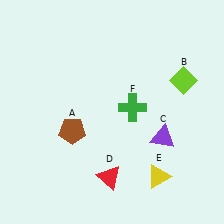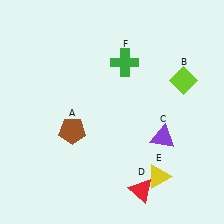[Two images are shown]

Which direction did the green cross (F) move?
The green cross (F) moved up.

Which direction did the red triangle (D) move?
The red triangle (D) moved right.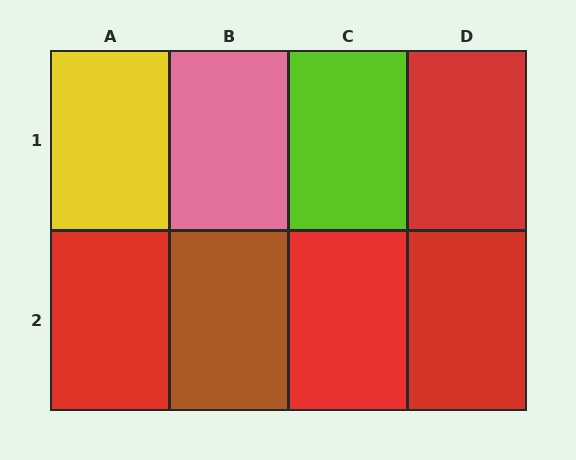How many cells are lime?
1 cell is lime.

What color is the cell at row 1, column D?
Red.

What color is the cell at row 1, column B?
Pink.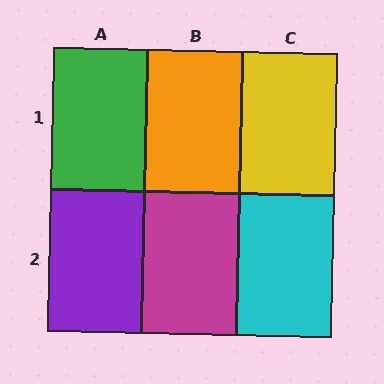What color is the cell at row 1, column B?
Orange.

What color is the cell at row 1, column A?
Green.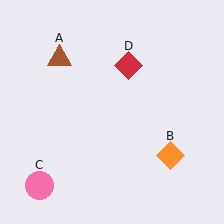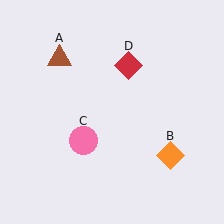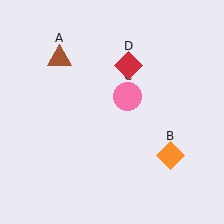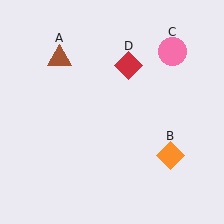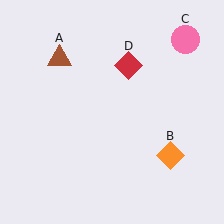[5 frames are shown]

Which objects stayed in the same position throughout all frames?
Brown triangle (object A) and orange diamond (object B) and red diamond (object D) remained stationary.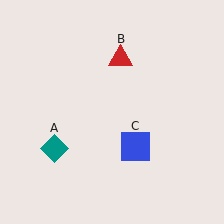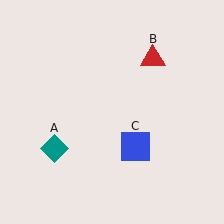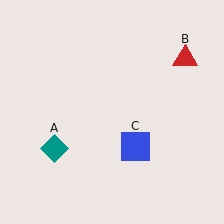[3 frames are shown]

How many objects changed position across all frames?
1 object changed position: red triangle (object B).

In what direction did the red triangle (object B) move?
The red triangle (object B) moved right.